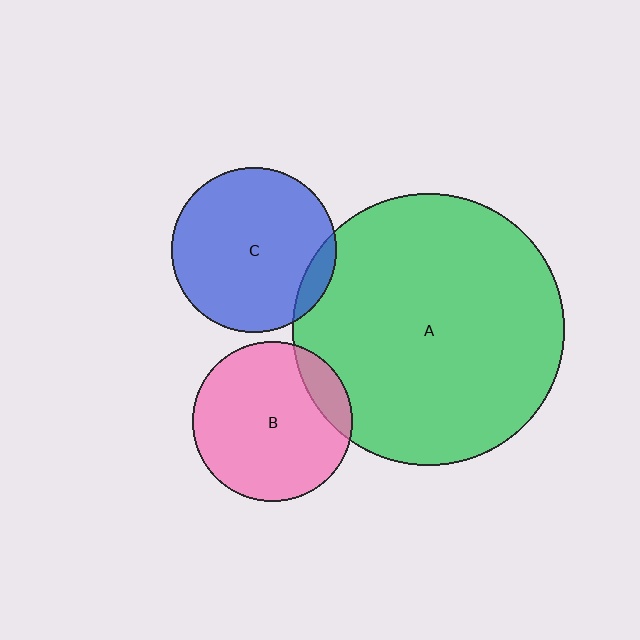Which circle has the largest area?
Circle A (green).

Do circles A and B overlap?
Yes.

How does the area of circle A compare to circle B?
Approximately 2.9 times.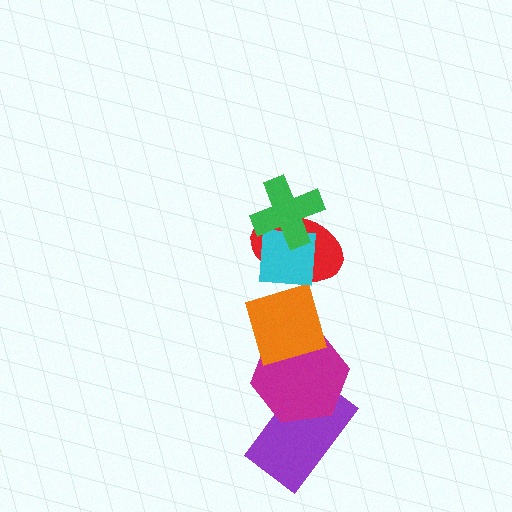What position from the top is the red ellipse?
The red ellipse is 3rd from the top.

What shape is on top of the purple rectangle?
The magenta hexagon is on top of the purple rectangle.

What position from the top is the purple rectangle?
The purple rectangle is 6th from the top.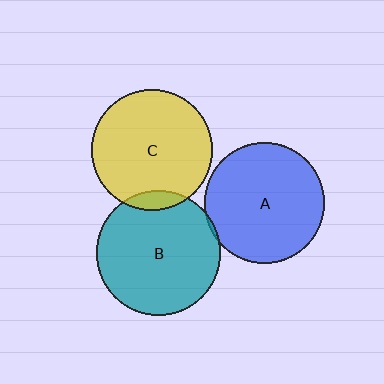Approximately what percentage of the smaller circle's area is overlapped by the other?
Approximately 5%.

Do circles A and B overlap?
Yes.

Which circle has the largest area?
Circle B (teal).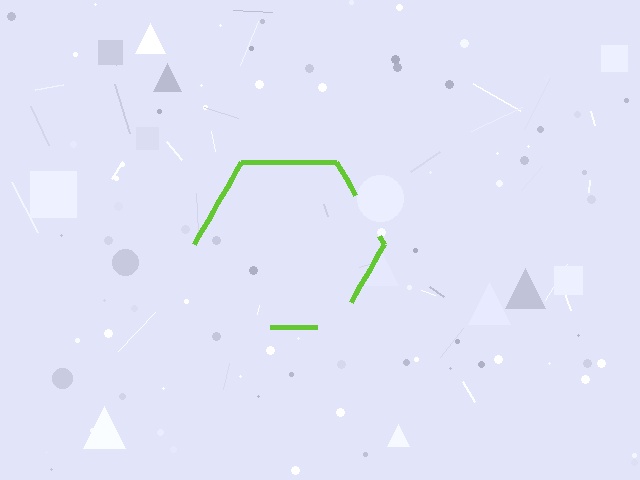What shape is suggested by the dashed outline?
The dashed outline suggests a hexagon.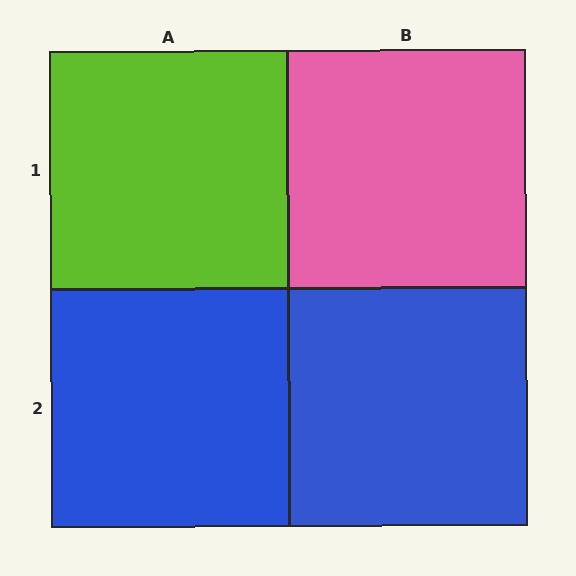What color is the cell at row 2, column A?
Blue.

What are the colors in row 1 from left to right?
Lime, pink.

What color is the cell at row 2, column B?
Blue.